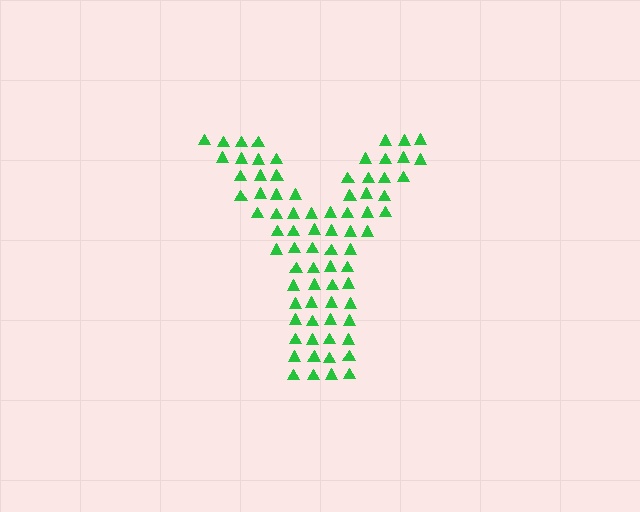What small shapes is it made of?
It is made of small triangles.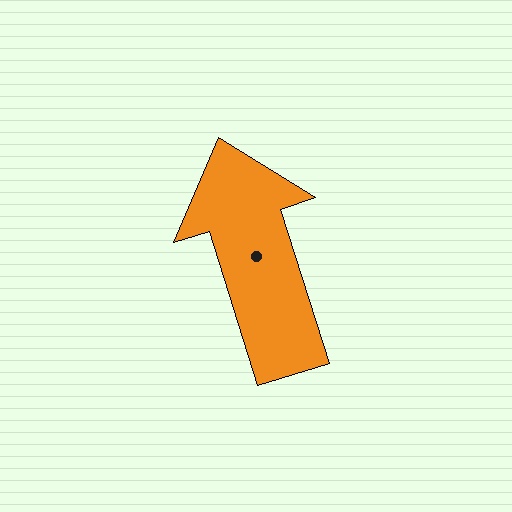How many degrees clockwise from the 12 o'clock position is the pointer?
Approximately 342 degrees.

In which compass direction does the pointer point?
North.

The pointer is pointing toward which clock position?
Roughly 11 o'clock.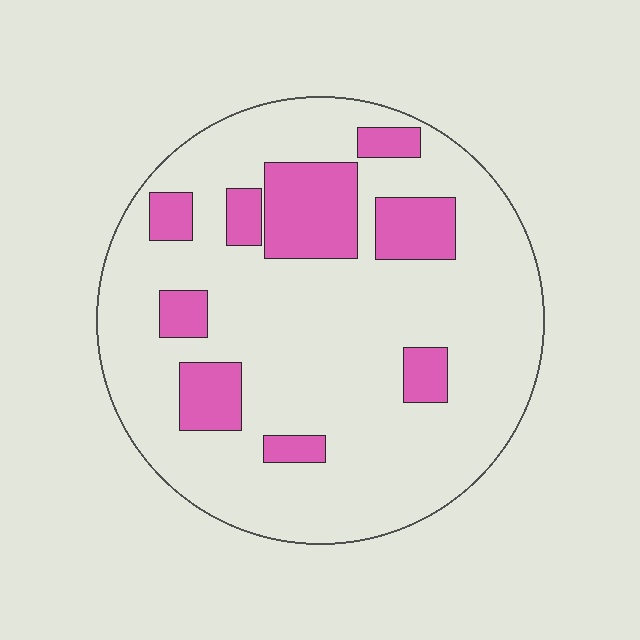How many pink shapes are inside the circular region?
9.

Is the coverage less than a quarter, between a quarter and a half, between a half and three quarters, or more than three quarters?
Less than a quarter.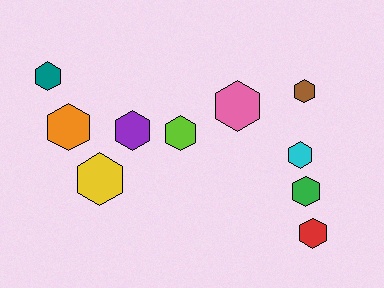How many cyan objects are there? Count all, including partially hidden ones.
There is 1 cyan object.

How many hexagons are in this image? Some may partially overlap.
There are 10 hexagons.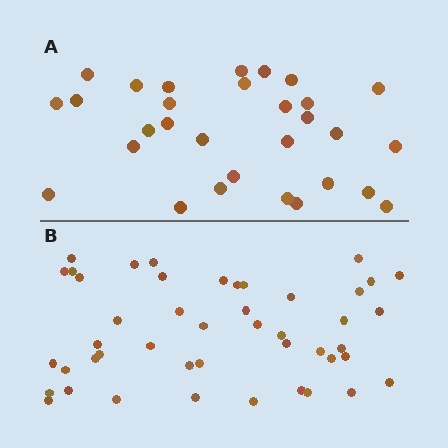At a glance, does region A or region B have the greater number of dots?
Region B (the bottom region) has more dots.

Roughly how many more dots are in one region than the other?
Region B has approximately 15 more dots than region A.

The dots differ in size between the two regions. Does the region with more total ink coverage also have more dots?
No. Region A has more total ink coverage because its dots are larger, but region B actually contains more individual dots. Total area can be misleading — the number of items is what matters here.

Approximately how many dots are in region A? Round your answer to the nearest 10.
About 30 dots.